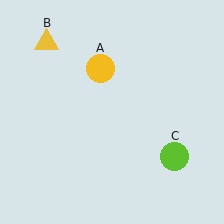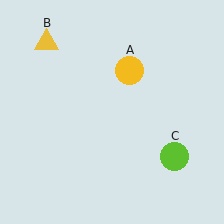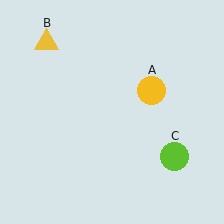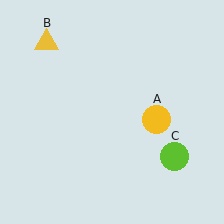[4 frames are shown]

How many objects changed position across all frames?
1 object changed position: yellow circle (object A).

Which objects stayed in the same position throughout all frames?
Yellow triangle (object B) and lime circle (object C) remained stationary.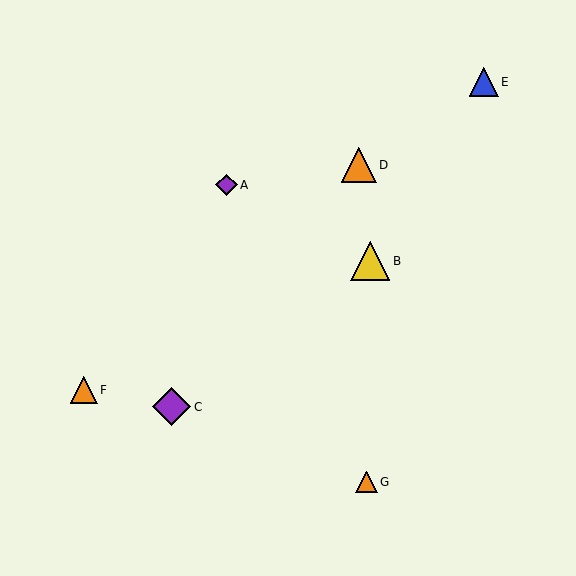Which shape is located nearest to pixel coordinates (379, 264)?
The yellow triangle (labeled B) at (370, 261) is nearest to that location.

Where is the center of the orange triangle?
The center of the orange triangle is at (359, 165).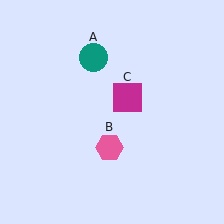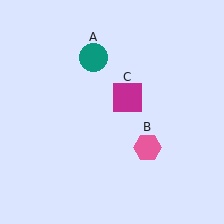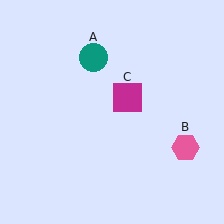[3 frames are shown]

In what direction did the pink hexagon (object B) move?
The pink hexagon (object B) moved right.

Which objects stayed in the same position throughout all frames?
Teal circle (object A) and magenta square (object C) remained stationary.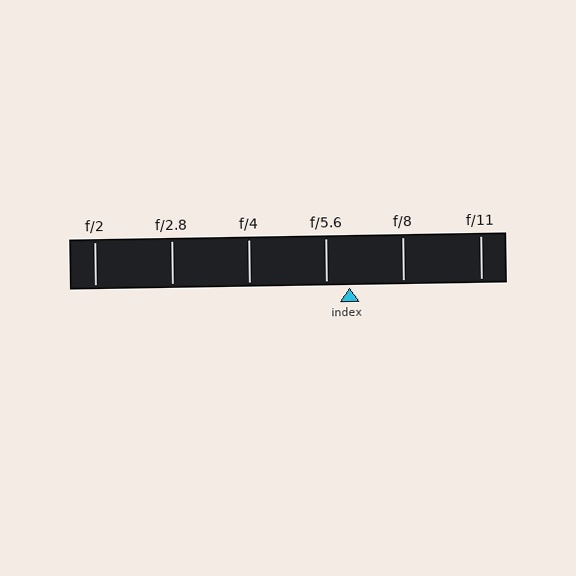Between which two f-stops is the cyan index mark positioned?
The index mark is between f/5.6 and f/8.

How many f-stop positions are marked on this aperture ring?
There are 6 f-stop positions marked.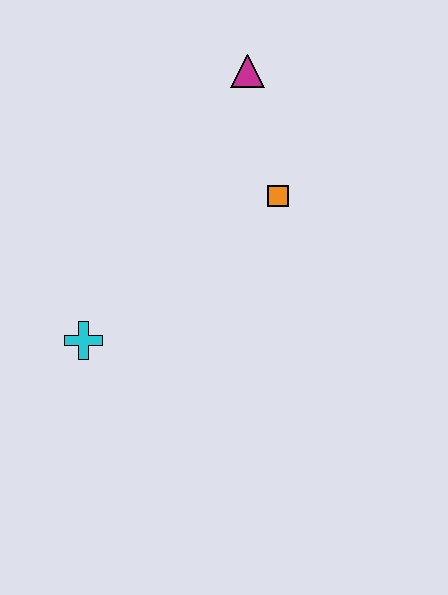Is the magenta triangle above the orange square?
Yes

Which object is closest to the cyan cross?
The orange square is closest to the cyan cross.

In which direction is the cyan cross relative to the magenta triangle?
The cyan cross is below the magenta triangle.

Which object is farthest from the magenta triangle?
The cyan cross is farthest from the magenta triangle.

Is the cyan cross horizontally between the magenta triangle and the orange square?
No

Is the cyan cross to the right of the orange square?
No